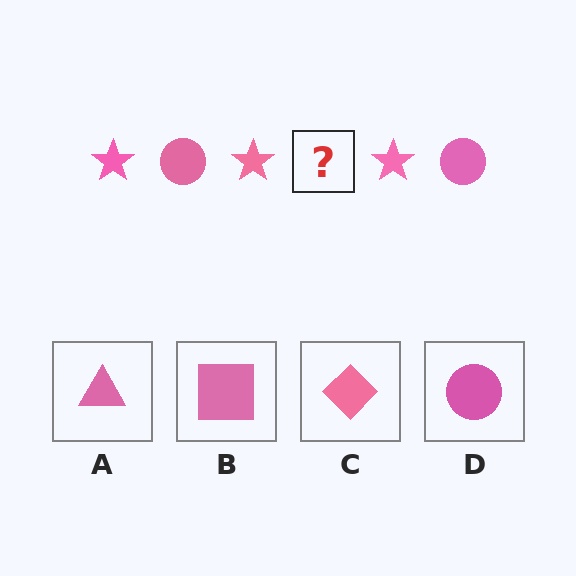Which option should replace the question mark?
Option D.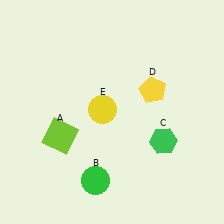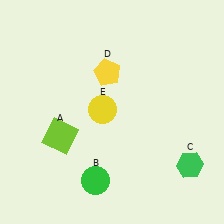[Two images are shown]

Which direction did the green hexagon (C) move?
The green hexagon (C) moved right.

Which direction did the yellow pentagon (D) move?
The yellow pentagon (D) moved left.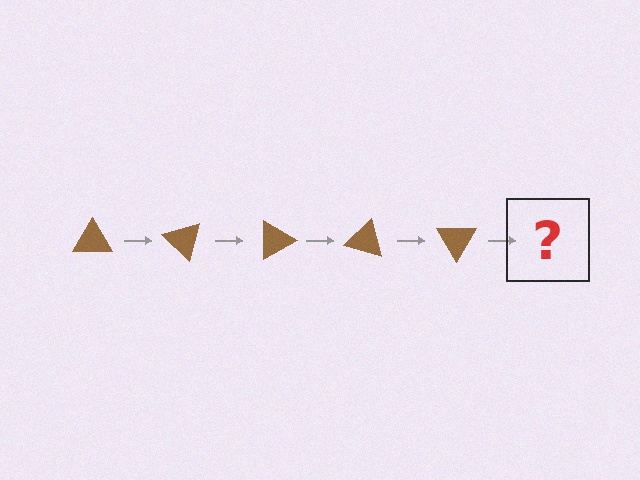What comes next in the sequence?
The next element should be a brown triangle rotated 225 degrees.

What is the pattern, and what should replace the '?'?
The pattern is that the triangle rotates 45 degrees each step. The '?' should be a brown triangle rotated 225 degrees.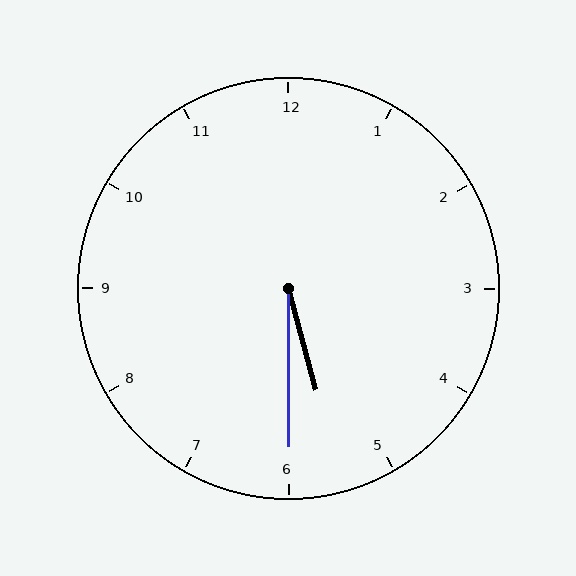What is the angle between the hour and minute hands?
Approximately 15 degrees.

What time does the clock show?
5:30.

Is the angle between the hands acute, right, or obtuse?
It is acute.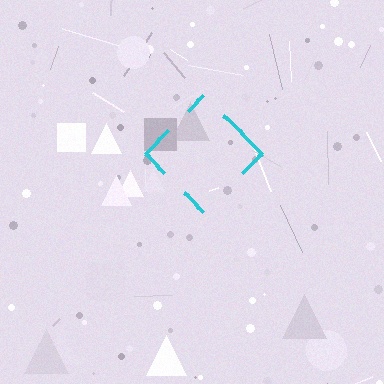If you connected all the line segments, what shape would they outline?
They would outline a diamond.